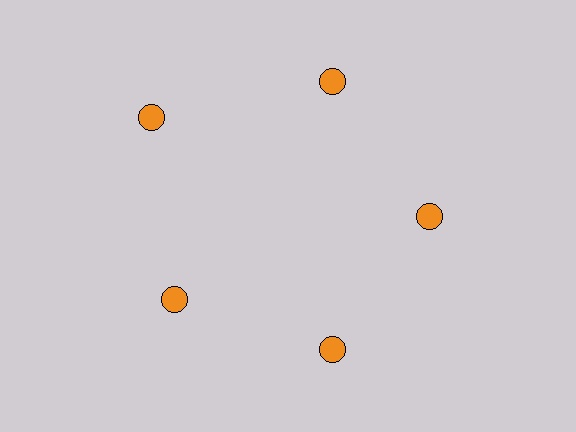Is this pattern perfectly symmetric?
No. The 5 orange circles are arranged in a ring, but one element near the 10 o'clock position is pushed outward from the center, breaking the 5-fold rotational symmetry.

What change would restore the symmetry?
The symmetry would be restored by moving it inward, back onto the ring so that all 5 circles sit at equal angles and equal distance from the center.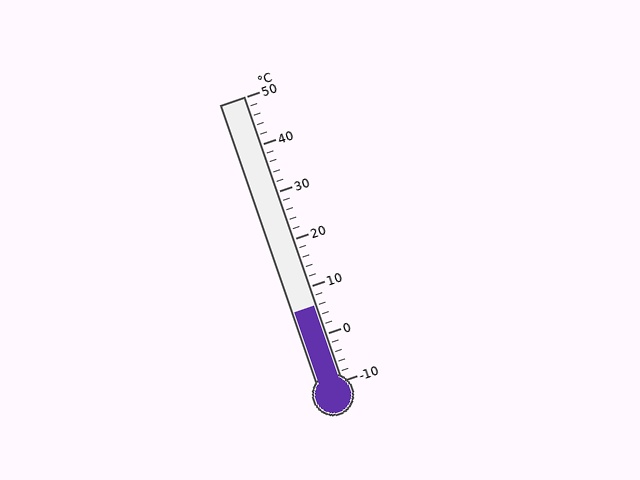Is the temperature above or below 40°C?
The temperature is below 40°C.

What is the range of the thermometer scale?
The thermometer scale ranges from -10°C to 50°C.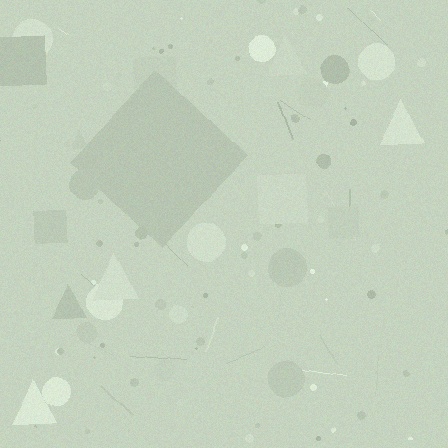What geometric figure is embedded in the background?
A diamond is embedded in the background.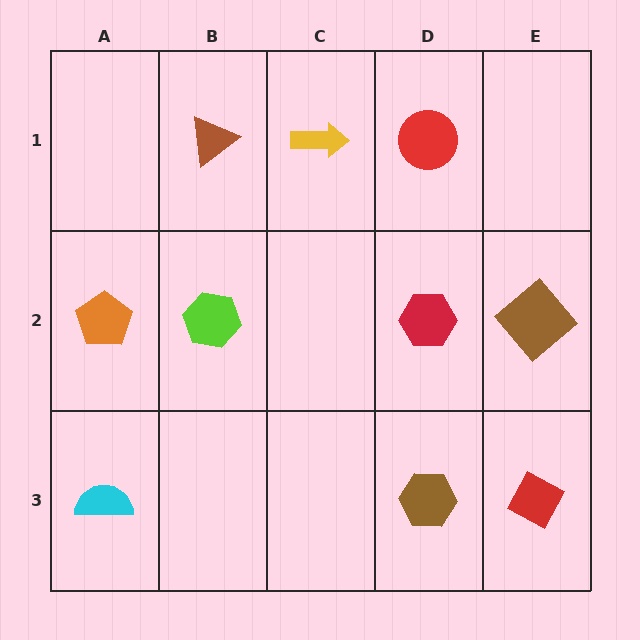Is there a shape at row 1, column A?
No, that cell is empty.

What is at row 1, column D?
A red circle.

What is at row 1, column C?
A yellow arrow.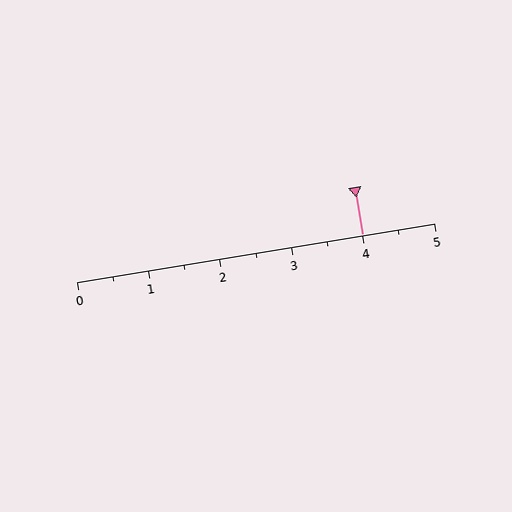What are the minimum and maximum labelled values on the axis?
The axis runs from 0 to 5.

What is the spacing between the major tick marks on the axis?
The major ticks are spaced 1 apart.